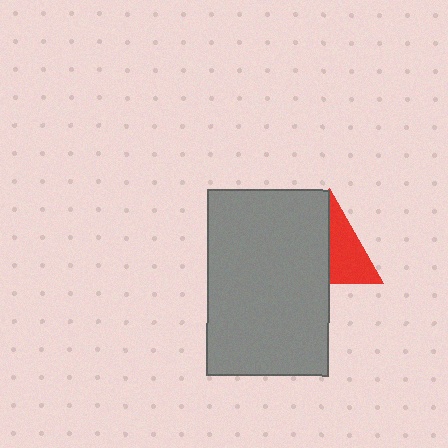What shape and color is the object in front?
The object in front is a gray rectangle.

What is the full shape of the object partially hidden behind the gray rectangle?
The partially hidden object is a red triangle.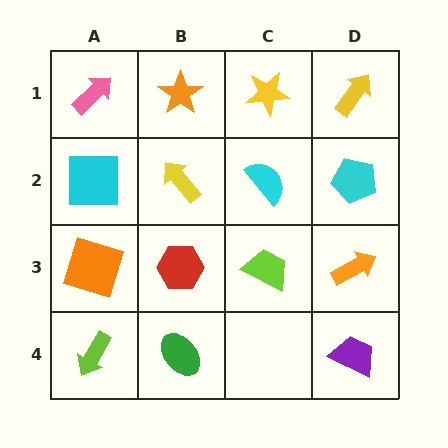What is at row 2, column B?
A yellow arrow.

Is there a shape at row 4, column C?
No, that cell is empty.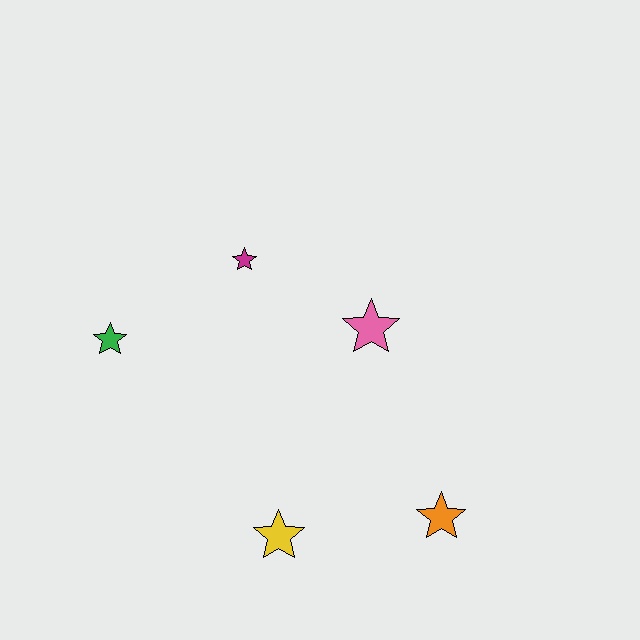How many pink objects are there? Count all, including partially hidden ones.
There is 1 pink object.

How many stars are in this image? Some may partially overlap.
There are 5 stars.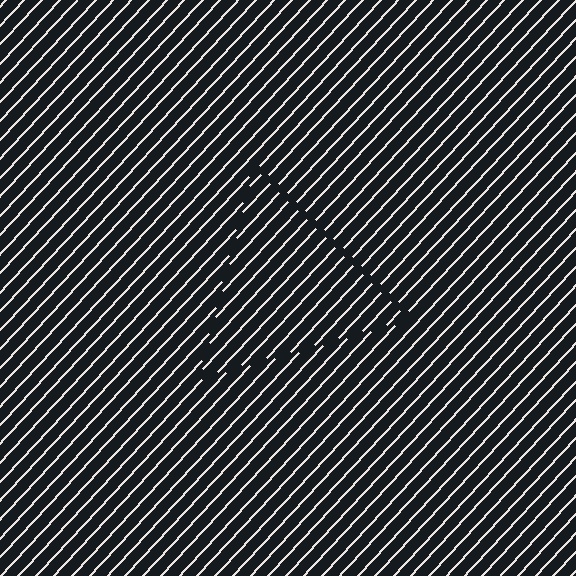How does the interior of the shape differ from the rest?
The interior of the shape contains the same grating, shifted by half a period — the contour is defined by the phase discontinuity where line-ends from the inner and outer gratings abut.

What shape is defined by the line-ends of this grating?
An illusory triangle. The interior of the shape contains the same grating, shifted by half a period — the contour is defined by the phase discontinuity where line-ends from the inner and outer gratings abut.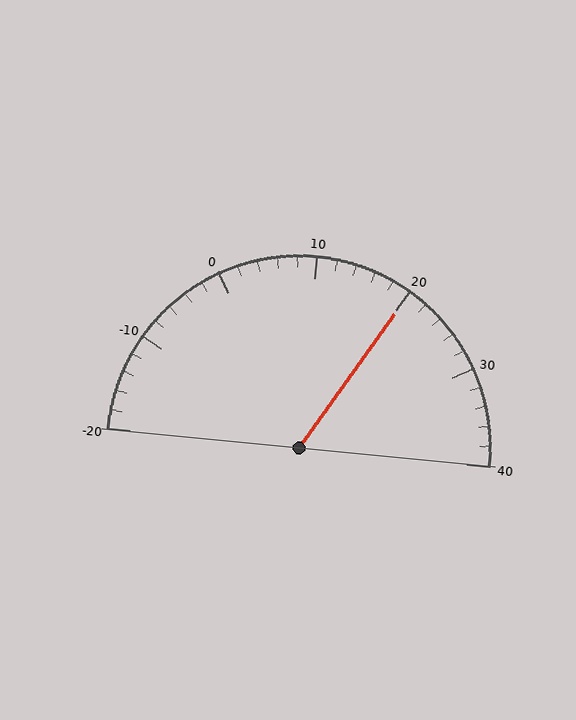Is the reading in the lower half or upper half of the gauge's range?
The reading is in the upper half of the range (-20 to 40).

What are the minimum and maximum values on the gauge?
The gauge ranges from -20 to 40.